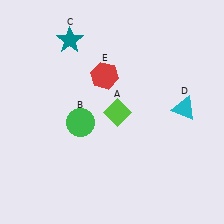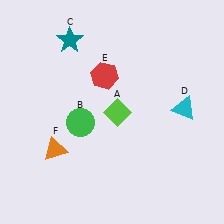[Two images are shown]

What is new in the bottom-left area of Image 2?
An orange triangle (F) was added in the bottom-left area of Image 2.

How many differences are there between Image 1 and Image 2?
There is 1 difference between the two images.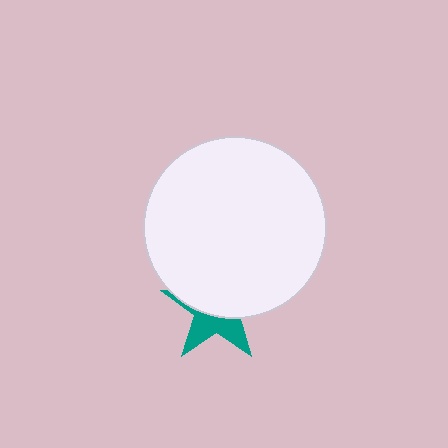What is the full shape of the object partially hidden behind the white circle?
The partially hidden object is a teal star.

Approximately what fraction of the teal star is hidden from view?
Roughly 60% of the teal star is hidden behind the white circle.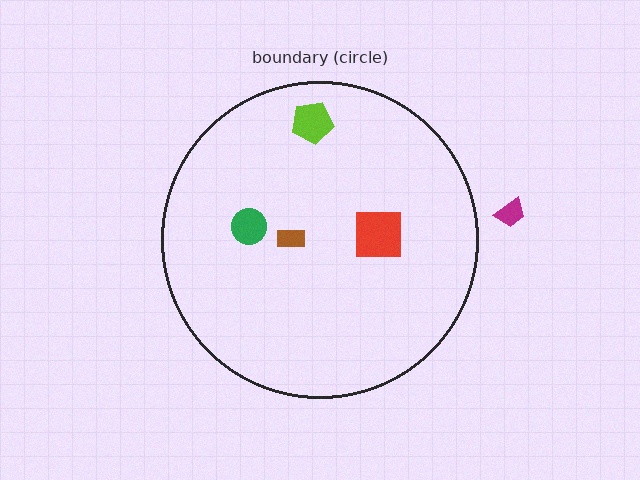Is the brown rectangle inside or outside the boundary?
Inside.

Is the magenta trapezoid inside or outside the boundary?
Outside.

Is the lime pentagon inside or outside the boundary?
Inside.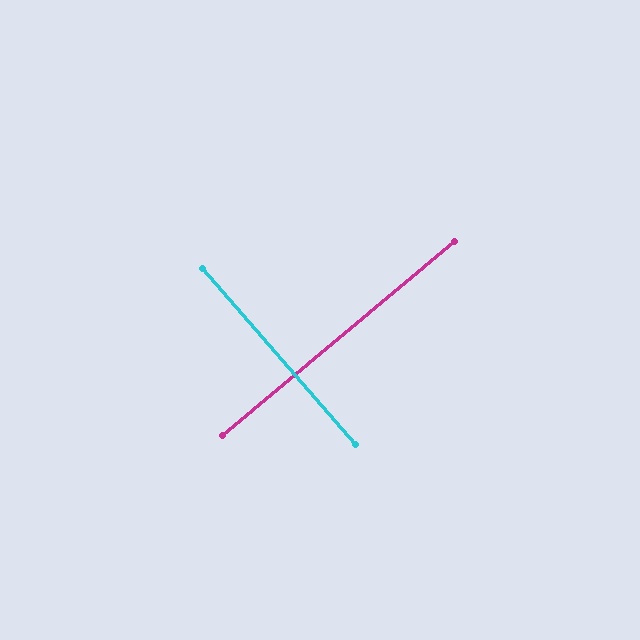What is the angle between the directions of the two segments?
Approximately 89 degrees.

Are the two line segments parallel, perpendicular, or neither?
Perpendicular — they meet at approximately 89°.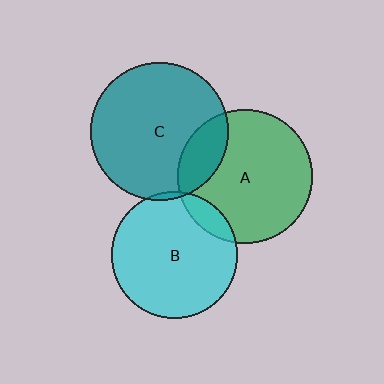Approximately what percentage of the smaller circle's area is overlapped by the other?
Approximately 5%.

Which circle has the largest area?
Circle C (teal).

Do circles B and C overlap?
Yes.